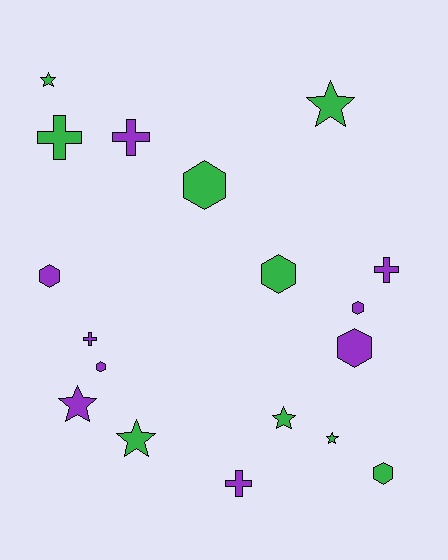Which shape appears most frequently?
Hexagon, with 7 objects.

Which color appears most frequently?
Purple, with 9 objects.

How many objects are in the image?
There are 18 objects.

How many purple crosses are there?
There are 4 purple crosses.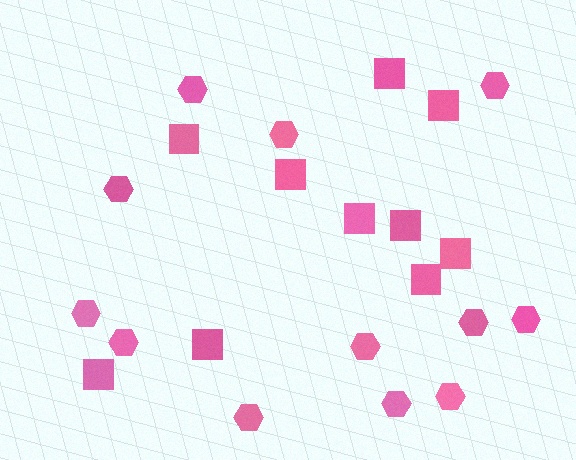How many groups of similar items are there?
There are 2 groups: one group of squares (10) and one group of hexagons (12).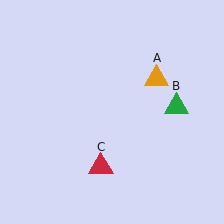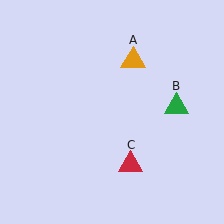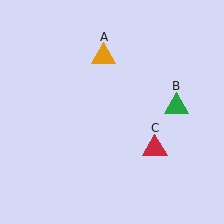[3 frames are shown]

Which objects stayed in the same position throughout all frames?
Green triangle (object B) remained stationary.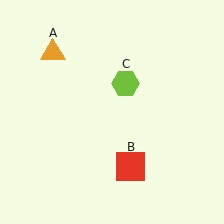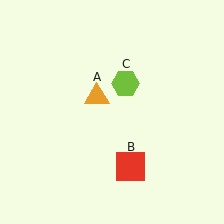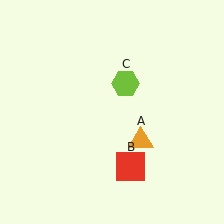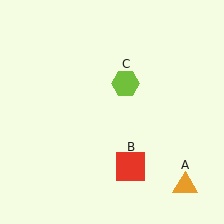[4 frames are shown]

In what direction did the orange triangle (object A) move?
The orange triangle (object A) moved down and to the right.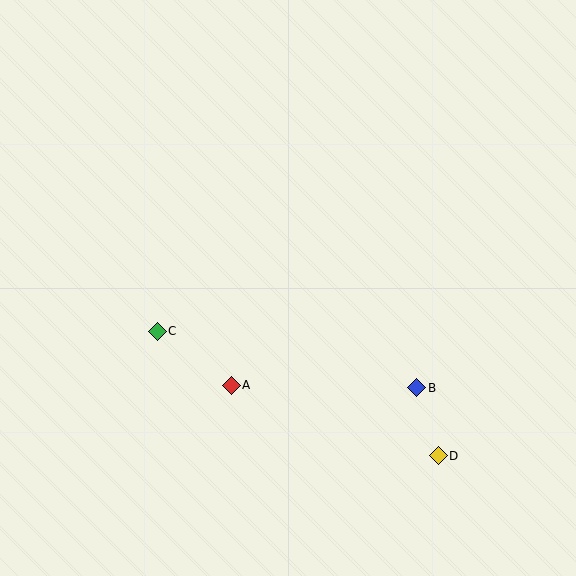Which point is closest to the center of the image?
Point A at (231, 385) is closest to the center.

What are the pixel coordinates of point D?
Point D is at (438, 456).